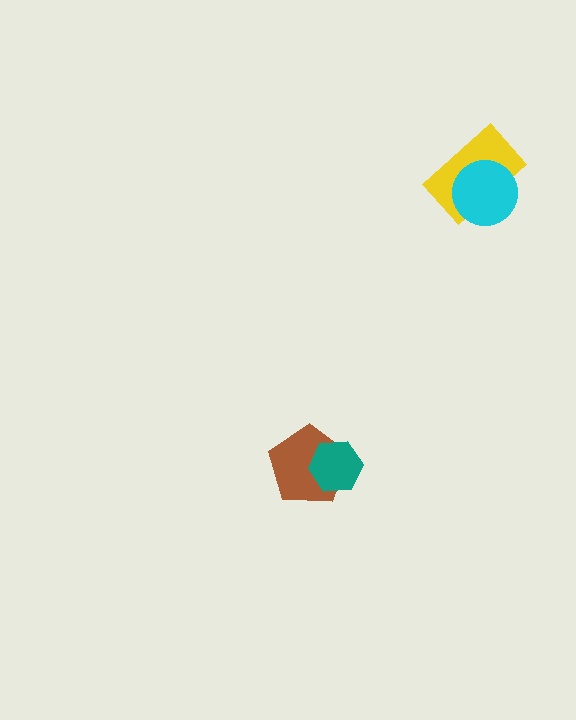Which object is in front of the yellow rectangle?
The cyan circle is in front of the yellow rectangle.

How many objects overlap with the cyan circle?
1 object overlaps with the cyan circle.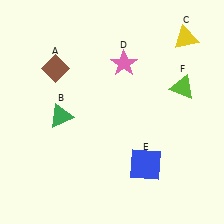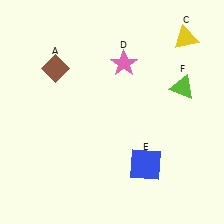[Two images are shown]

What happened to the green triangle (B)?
The green triangle (B) was removed in Image 2. It was in the bottom-left area of Image 1.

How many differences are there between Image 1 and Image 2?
There is 1 difference between the two images.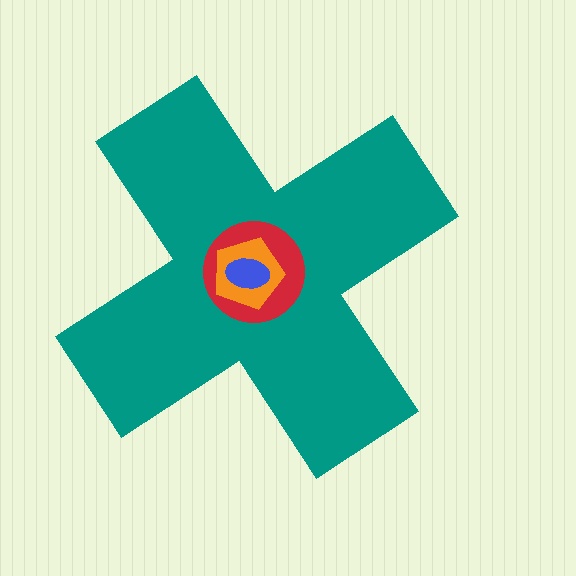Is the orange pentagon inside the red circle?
Yes.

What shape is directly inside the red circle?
The orange pentagon.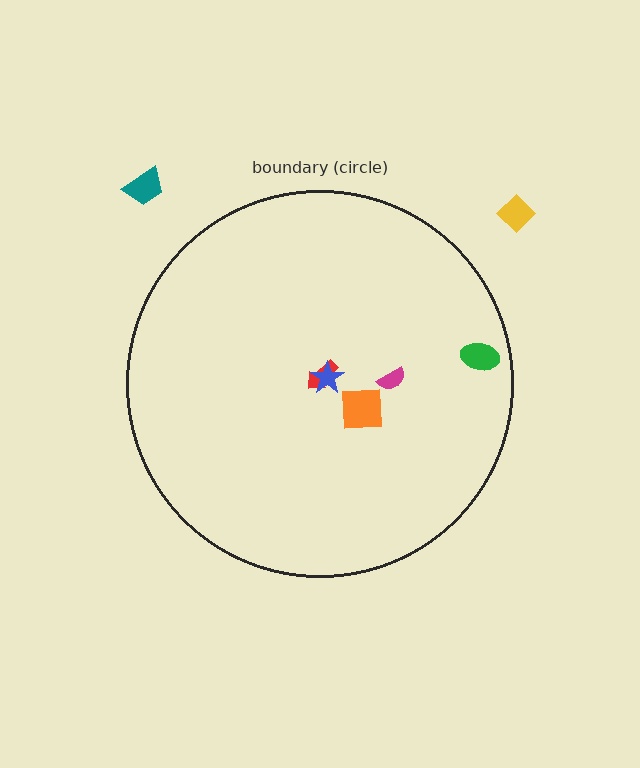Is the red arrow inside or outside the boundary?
Inside.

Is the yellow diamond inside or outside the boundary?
Outside.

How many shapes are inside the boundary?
5 inside, 2 outside.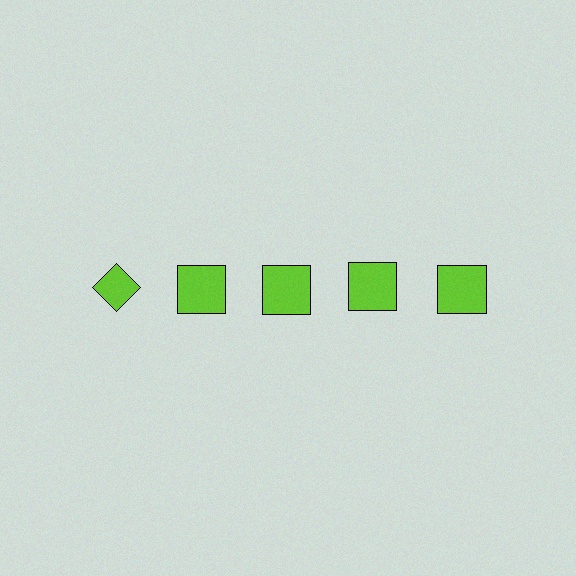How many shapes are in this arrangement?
There are 5 shapes arranged in a grid pattern.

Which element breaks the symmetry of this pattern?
The lime diamond in the top row, leftmost column breaks the symmetry. All other shapes are lime squares.